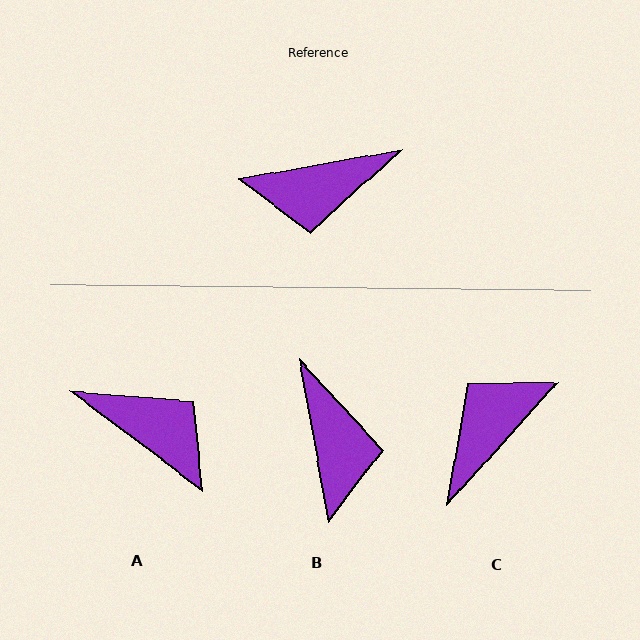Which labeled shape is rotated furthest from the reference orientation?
C, about 142 degrees away.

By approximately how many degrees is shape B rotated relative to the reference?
Approximately 90 degrees counter-clockwise.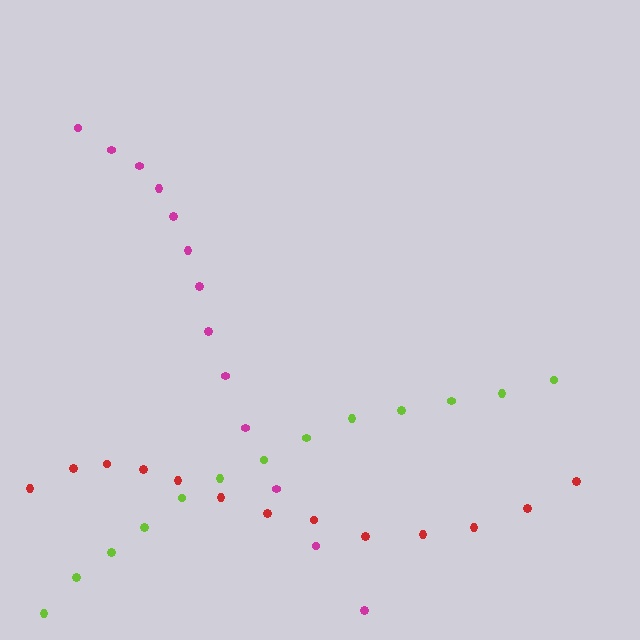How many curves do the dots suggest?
There are 3 distinct paths.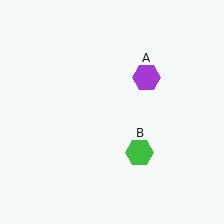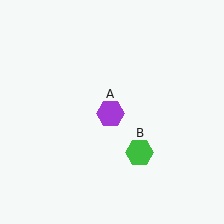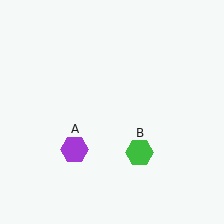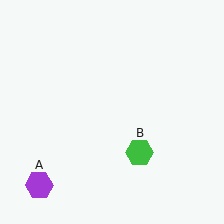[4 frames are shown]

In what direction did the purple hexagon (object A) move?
The purple hexagon (object A) moved down and to the left.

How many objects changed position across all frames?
1 object changed position: purple hexagon (object A).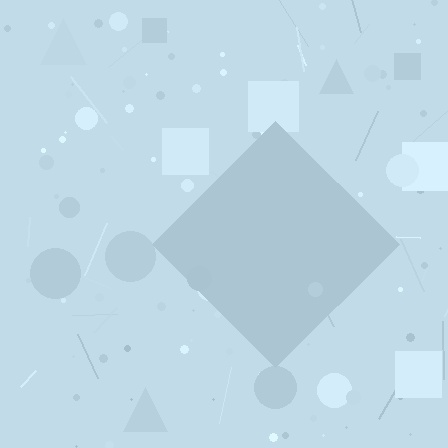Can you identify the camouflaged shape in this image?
The camouflaged shape is a diamond.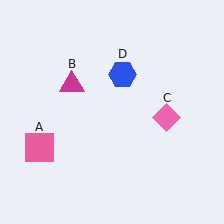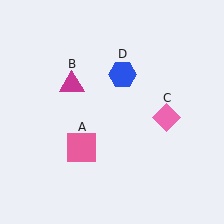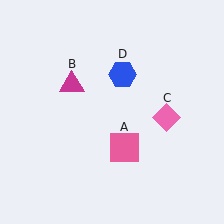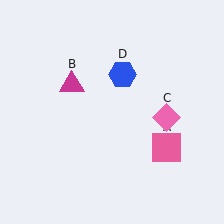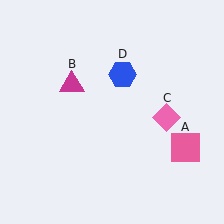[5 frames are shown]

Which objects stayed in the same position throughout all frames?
Magenta triangle (object B) and pink diamond (object C) and blue hexagon (object D) remained stationary.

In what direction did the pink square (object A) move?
The pink square (object A) moved right.